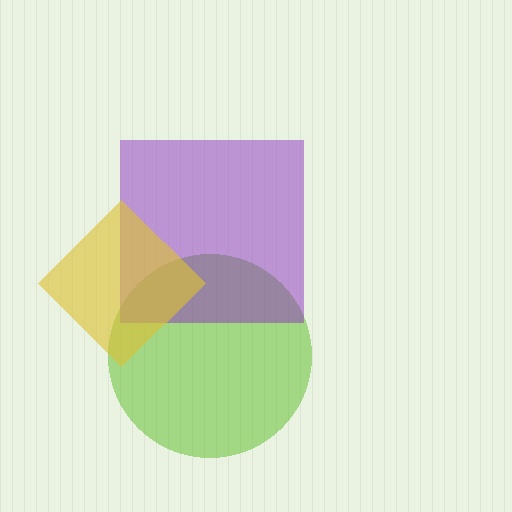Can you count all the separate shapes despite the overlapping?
Yes, there are 3 separate shapes.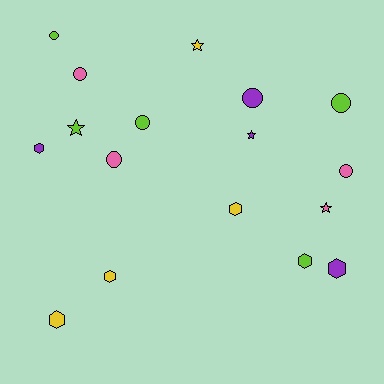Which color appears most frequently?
Lime, with 5 objects.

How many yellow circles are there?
There are no yellow circles.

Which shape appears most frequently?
Circle, with 7 objects.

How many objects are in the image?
There are 17 objects.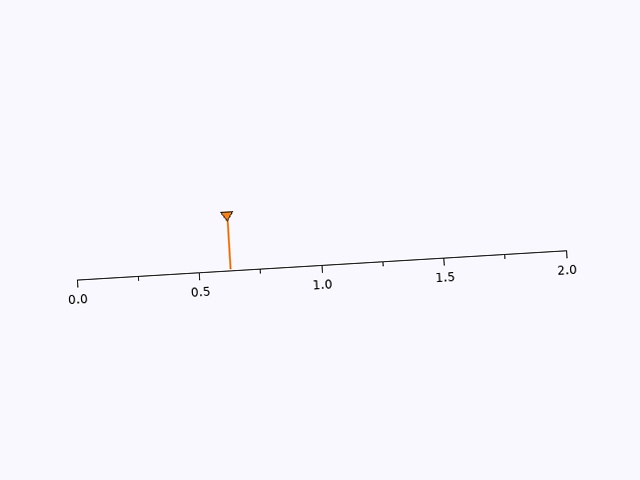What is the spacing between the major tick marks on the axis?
The major ticks are spaced 0.5 apart.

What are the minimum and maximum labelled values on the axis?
The axis runs from 0.0 to 2.0.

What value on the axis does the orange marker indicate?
The marker indicates approximately 0.62.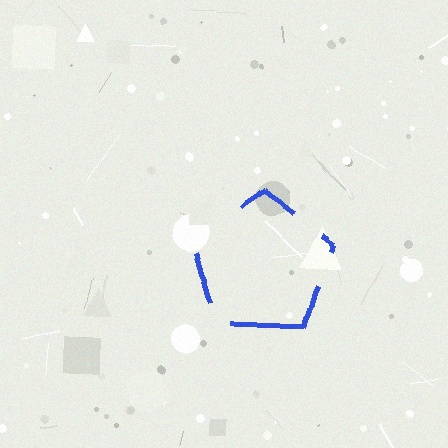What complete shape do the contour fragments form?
The contour fragments form a pentagon.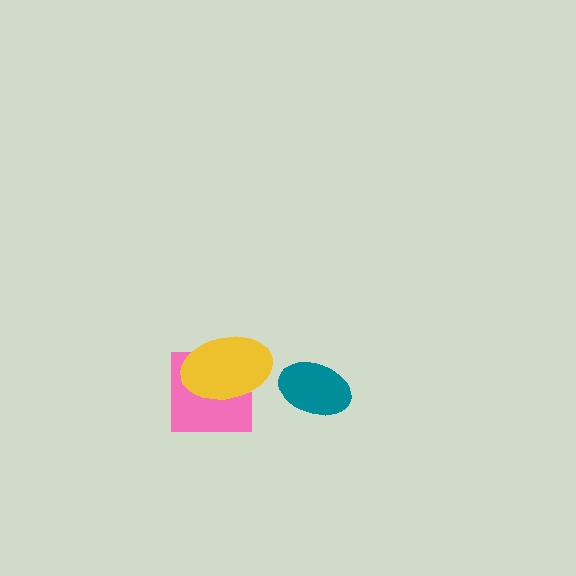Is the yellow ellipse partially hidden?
No, no other shape covers it.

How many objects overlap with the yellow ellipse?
1 object overlaps with the yellow ellipse.